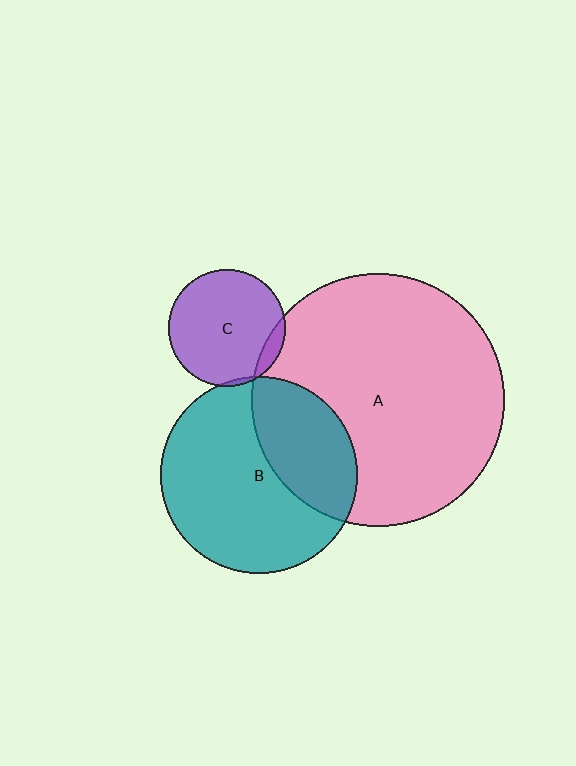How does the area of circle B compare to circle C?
Approximately 2.8 times.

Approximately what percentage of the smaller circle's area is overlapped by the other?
Approximately 5%.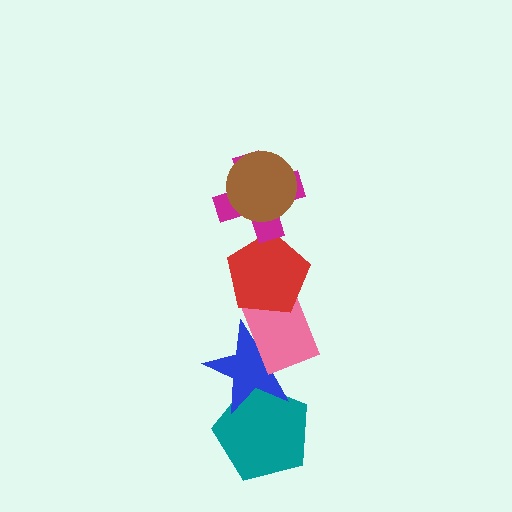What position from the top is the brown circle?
The brown circle is 1st from the top.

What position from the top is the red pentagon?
The red pentagon is 3rd from the top.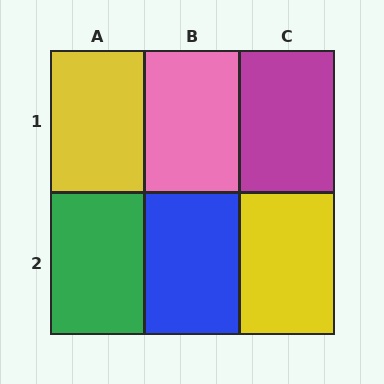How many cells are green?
1 cell is green.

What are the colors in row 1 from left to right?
Yellow, pink, magenta.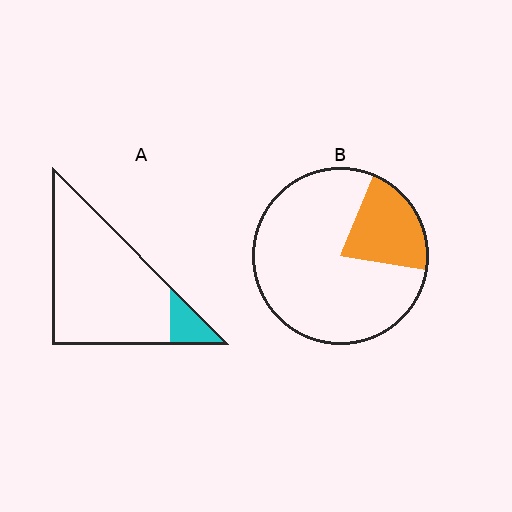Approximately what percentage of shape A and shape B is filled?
A is approximately 10% and B is approximately 20%.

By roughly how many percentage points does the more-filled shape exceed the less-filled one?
By roughly 10 percentage points (B over A).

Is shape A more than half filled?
No.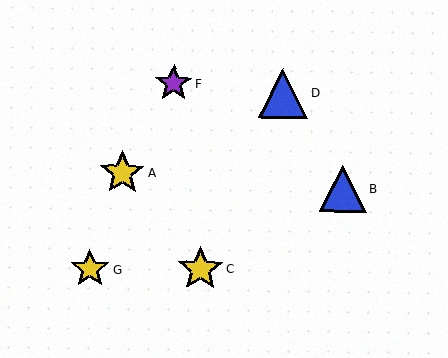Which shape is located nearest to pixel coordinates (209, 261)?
The yellow star (labeled C) at (200, 269) is nearest to that location.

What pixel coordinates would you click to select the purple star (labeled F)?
Click at (174, 83) to select the purple star F.